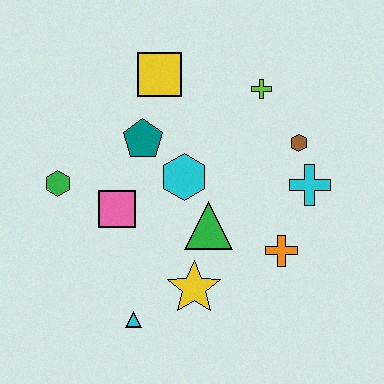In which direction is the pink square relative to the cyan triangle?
The pink square is above the cyan triangle.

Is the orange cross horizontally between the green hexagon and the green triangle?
No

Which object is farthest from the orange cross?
The green hexagon is farthest from the orange cross.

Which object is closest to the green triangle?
The cyan hexagon is closest to the green triangle.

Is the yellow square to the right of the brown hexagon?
No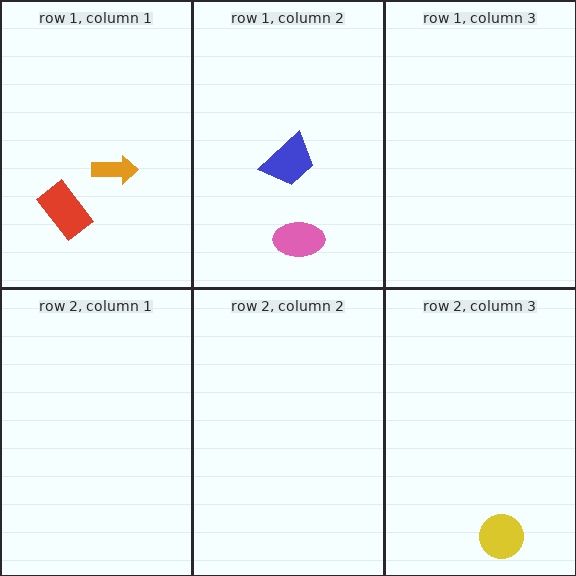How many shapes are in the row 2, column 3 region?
1.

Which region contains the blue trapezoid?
The row 1, column 2 region.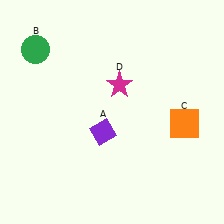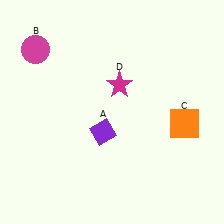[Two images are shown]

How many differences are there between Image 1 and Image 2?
There is 1 difference between the two images.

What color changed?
The circle (B) changed from green in Image 1 to magenta in Image 2.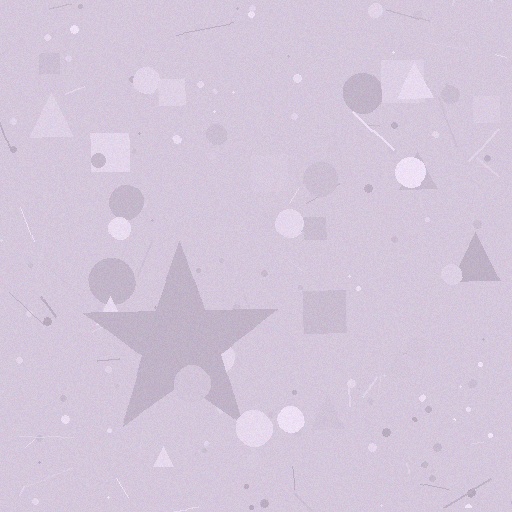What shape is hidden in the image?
A star is hidden in the image.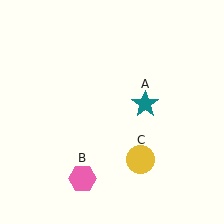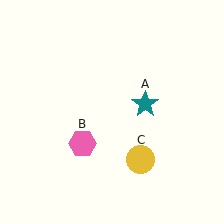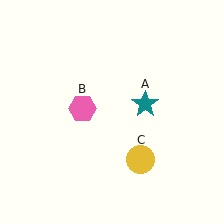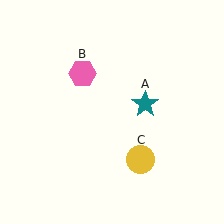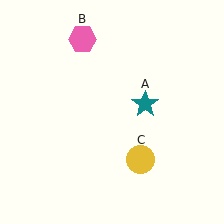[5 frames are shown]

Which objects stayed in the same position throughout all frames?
Teal star (object A) and yellow circle (object C) remained stationary.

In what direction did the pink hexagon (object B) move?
The pink hexagon (object B) moved up.